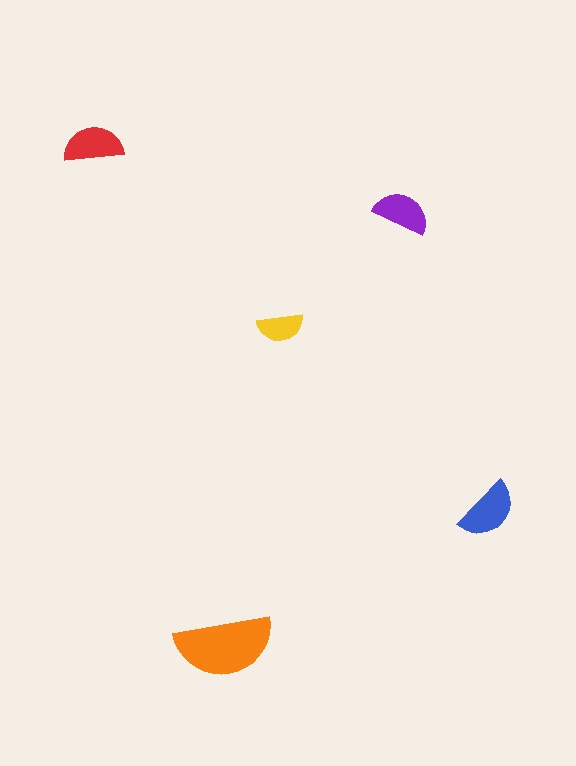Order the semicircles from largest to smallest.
the orange one, the blue one, the red one, the purple one, the yellow one.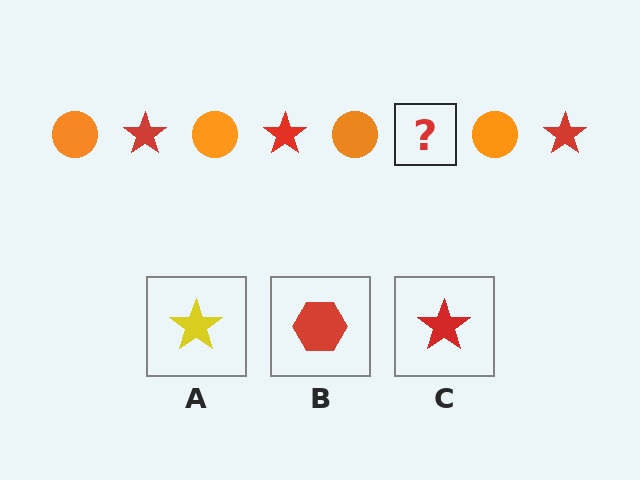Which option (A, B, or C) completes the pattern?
C.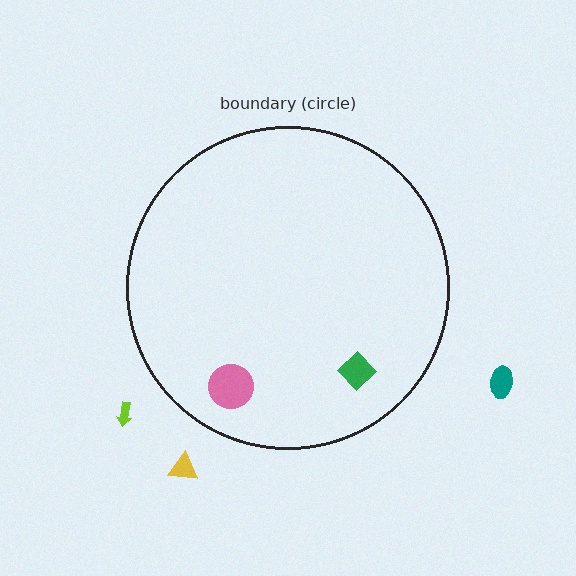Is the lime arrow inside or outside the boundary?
Outside.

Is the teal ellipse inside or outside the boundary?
Outside.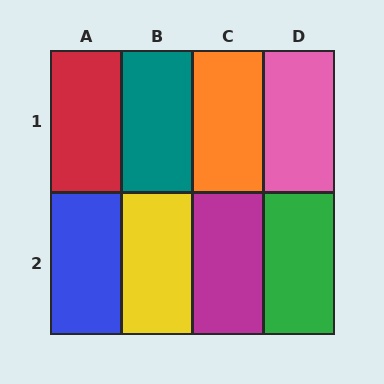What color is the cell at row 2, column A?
Blue.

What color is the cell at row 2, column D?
Green.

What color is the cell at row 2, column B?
Yellow.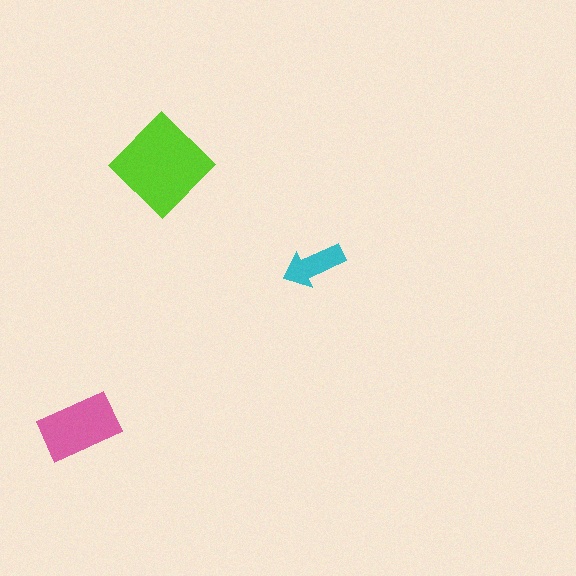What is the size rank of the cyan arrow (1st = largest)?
3rd.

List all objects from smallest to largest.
The cyan arrow, the pink rectangle, the lime diamond.